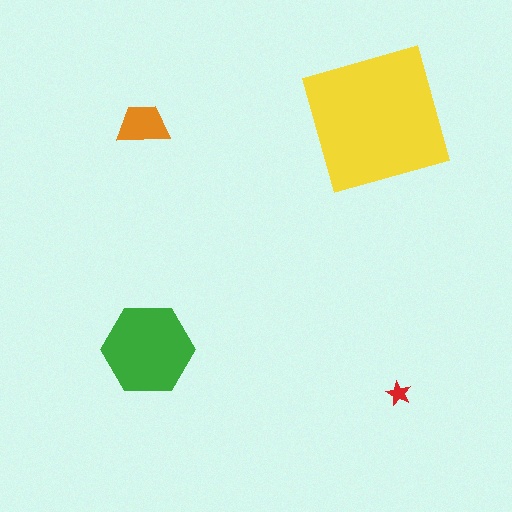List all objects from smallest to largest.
The red star, the orange trapezoid, the green hexagon, the yellow square.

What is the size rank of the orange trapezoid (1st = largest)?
3rd.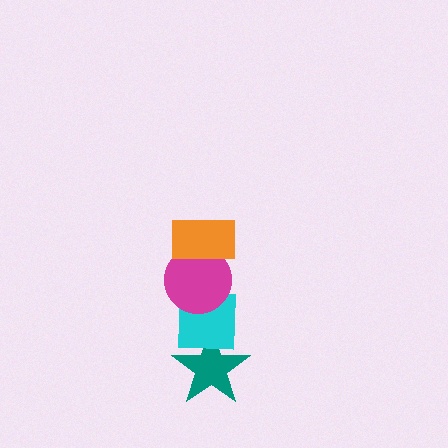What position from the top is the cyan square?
The cyan square is 3rd from the top.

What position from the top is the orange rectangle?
The orange rectangle is 1st from the top.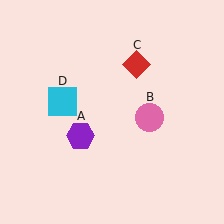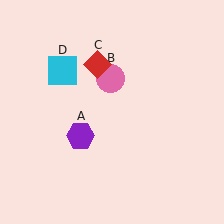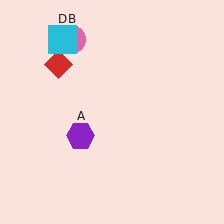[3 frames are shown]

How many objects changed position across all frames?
3 objects changed position: pink circle (object B), red diamond (object C), cyan square (object D).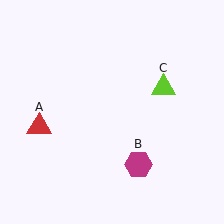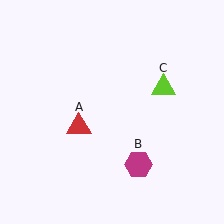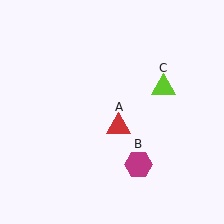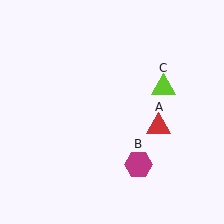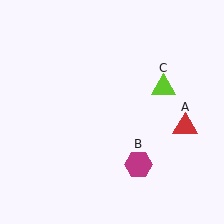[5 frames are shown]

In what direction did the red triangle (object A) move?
The red triangle (object A) moved right.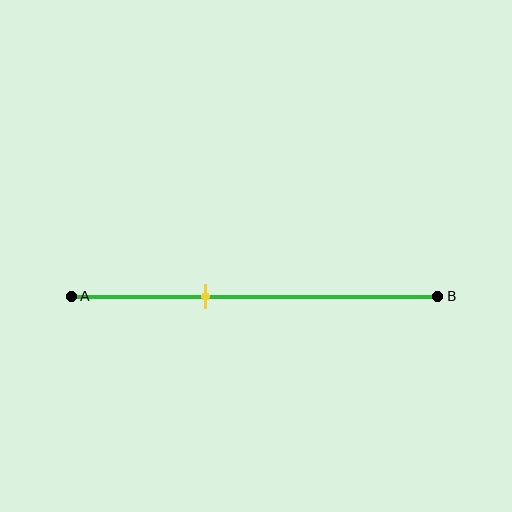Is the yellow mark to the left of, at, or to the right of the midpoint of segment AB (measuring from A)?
The yellow mark is to the left of the midpoint of segment AB.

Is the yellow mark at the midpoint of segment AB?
No, the mark is at about 35% from A, not at the 50% midpoint.